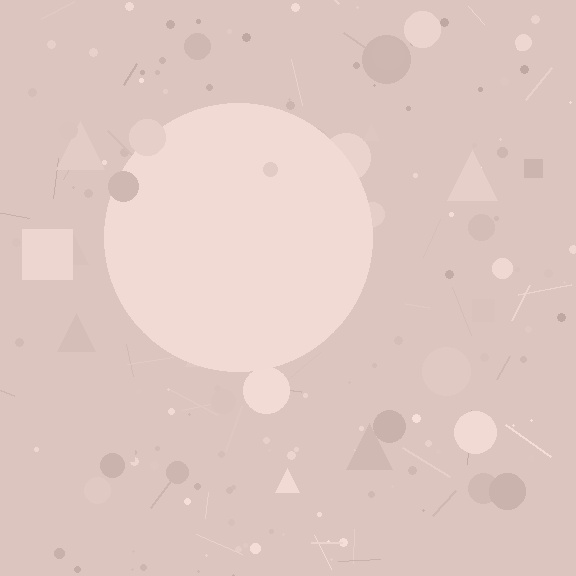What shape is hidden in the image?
A circle is hidden in the image.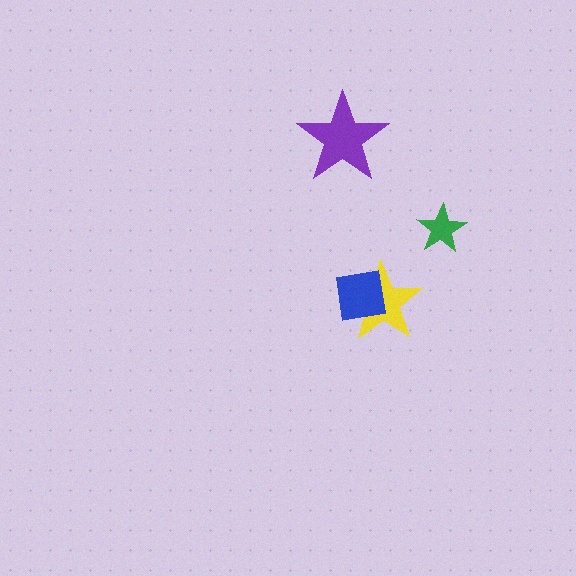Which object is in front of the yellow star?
The blue square is in front of the yellow star.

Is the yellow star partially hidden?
Yes, it is partially covered by another shape.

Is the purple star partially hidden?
No, no other shape covers it.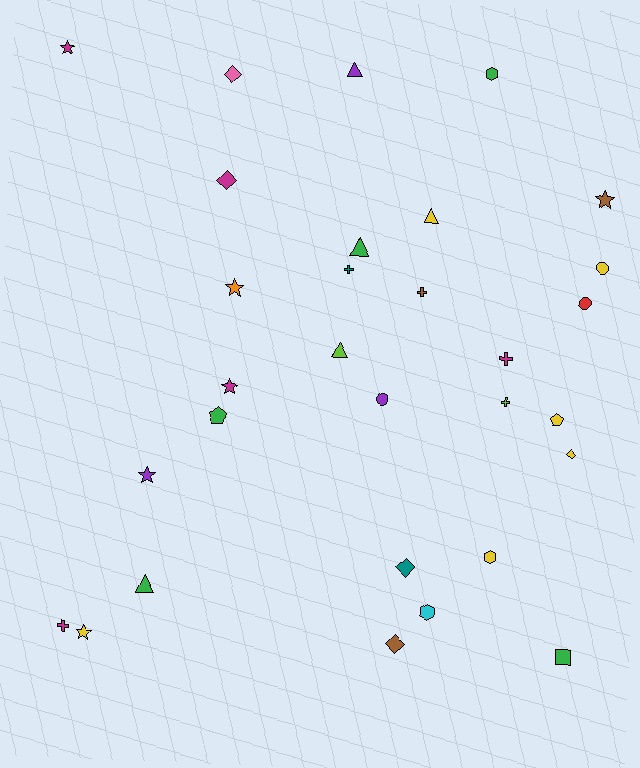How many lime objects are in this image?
There are 2 lime objects.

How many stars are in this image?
There are 6 stars.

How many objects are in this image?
There are 30 objects.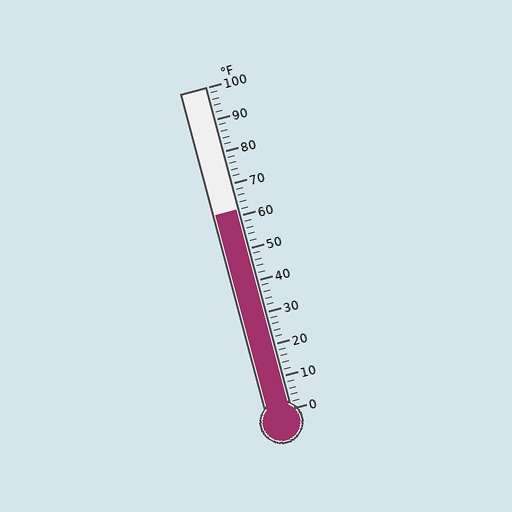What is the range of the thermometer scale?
The thermometer scale ranges from 0°F to 100°F.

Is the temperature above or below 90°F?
The temperature is below 90°F.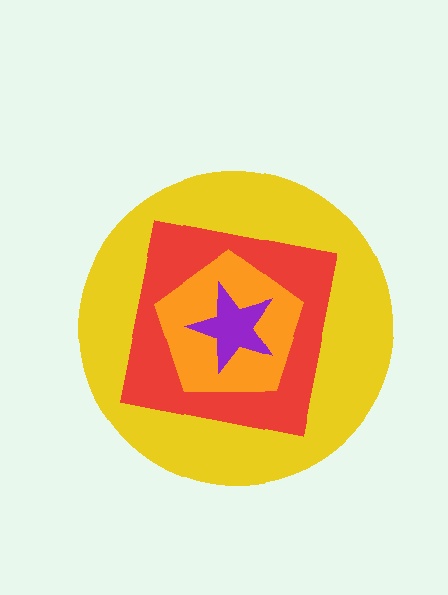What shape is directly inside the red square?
The orange pentagon.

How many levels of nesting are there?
4.